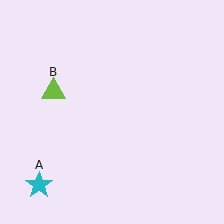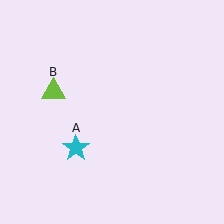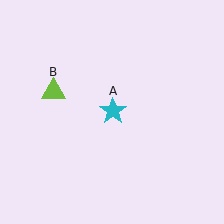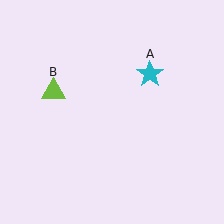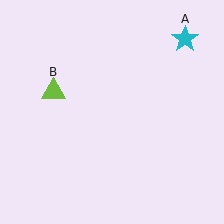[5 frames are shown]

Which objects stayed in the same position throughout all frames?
Lime triangle (object B) remained stationary.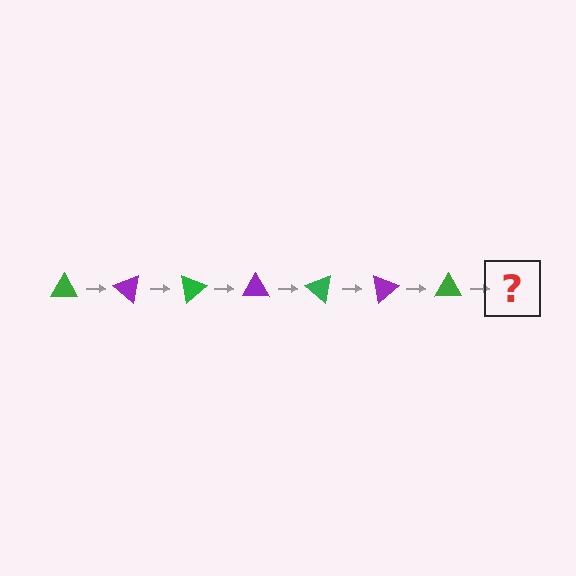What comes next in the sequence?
The next element should be a purple triangle, rotated 280 degrees from the start.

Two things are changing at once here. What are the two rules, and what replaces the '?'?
The two rules are that it rotates 40 degrees each step and the color cycles through green and purple. The '?' should be a purple triangle, rotated 280 degrees from the start.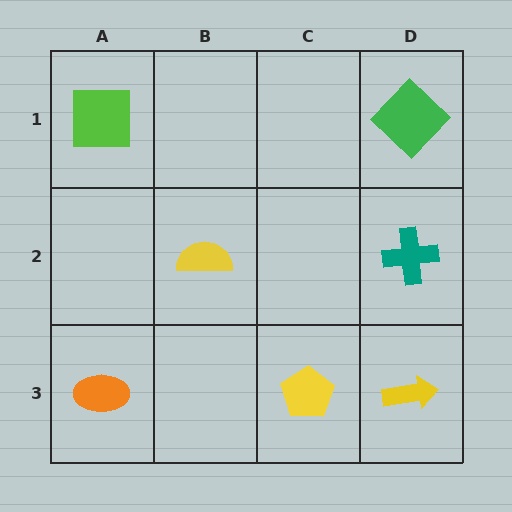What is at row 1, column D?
A green diamond.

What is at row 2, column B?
A yellow semicircle.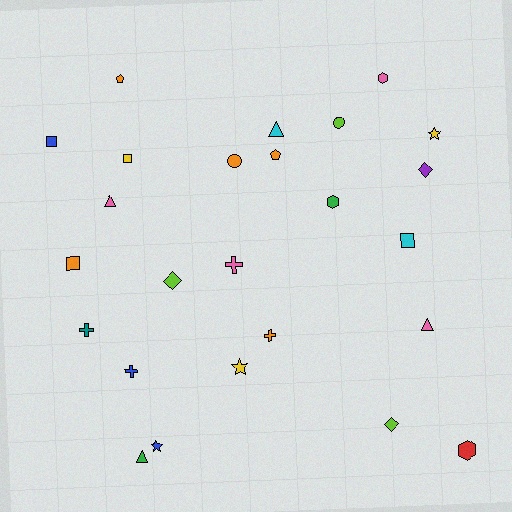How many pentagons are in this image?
There are 2 pentagons.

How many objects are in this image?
There are 25 objects.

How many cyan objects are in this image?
There are 2 cyan objects.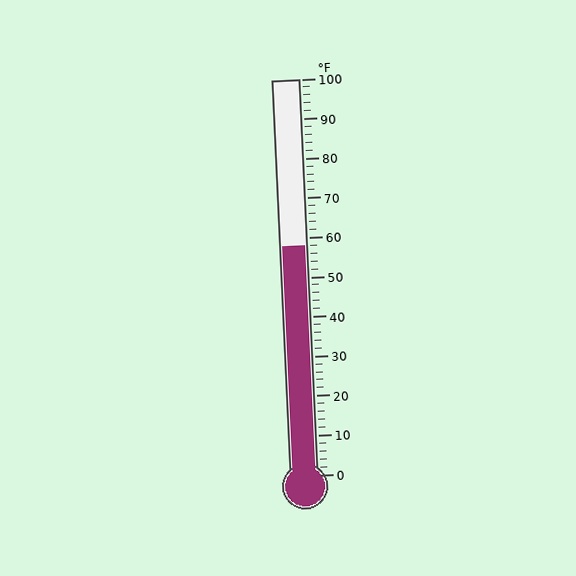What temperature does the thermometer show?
The thermometer shows approximately 58°F.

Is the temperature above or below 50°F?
The temperature is above 50°F.